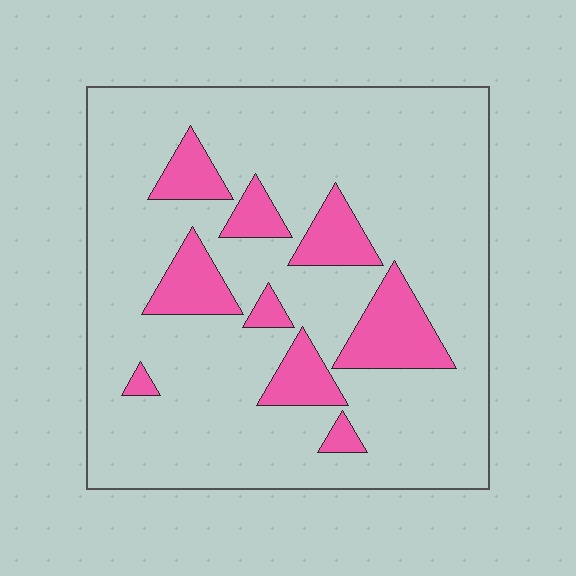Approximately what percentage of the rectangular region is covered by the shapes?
Approximately 15%.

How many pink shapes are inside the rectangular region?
9.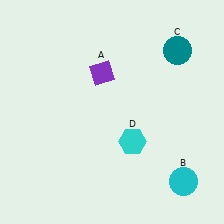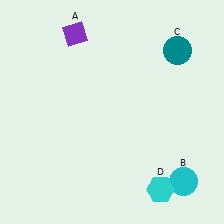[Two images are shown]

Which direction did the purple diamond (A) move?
The purple diamond (A) moved up.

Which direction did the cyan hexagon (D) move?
The cyan hexagon (D) moved down.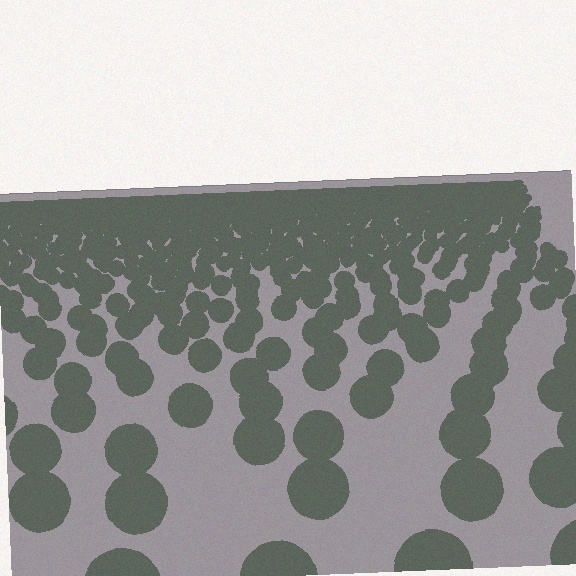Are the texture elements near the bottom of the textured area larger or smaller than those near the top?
Larger. Near the bottom, elements are closer to the viewer and appear at a bigger on-screen size.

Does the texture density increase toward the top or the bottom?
Density increases toward the top.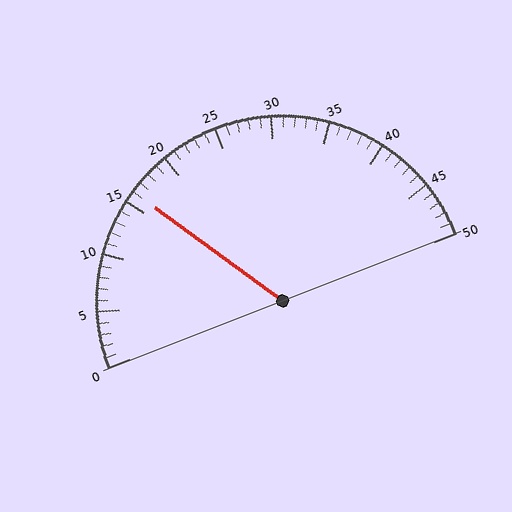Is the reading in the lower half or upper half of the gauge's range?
The reading is in the lower half of the range (0 to 50).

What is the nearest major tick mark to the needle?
The nearest major tick mark is 15.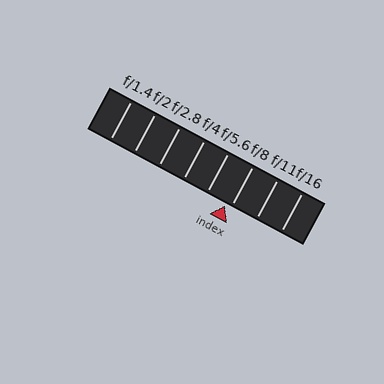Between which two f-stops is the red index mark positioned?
The index mark is between f/5.6 and f/8.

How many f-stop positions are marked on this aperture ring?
There are 8 f-stop positions marked.